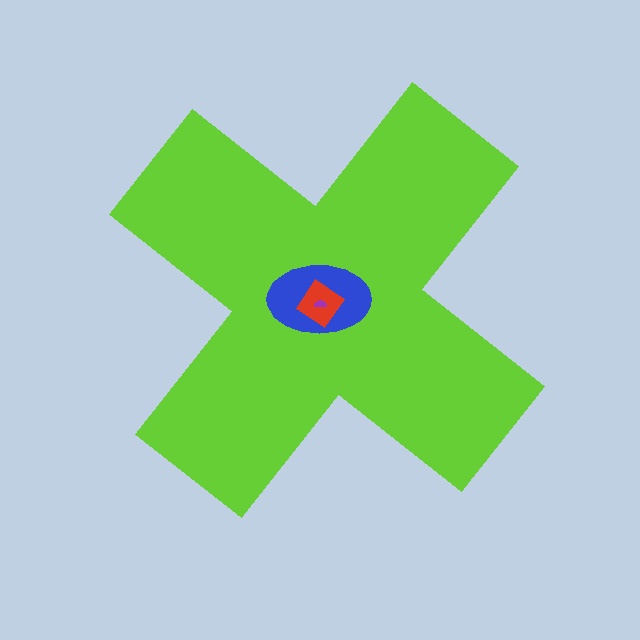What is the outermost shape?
The lime cross.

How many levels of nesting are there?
4.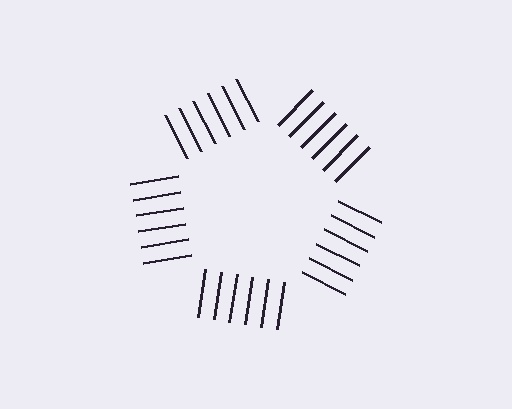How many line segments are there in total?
30 — 6 along each of the 5 edges.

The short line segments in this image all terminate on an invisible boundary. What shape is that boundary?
An illusory pentagon — the line segments terminate on its edges but no continuous stroke is drawn.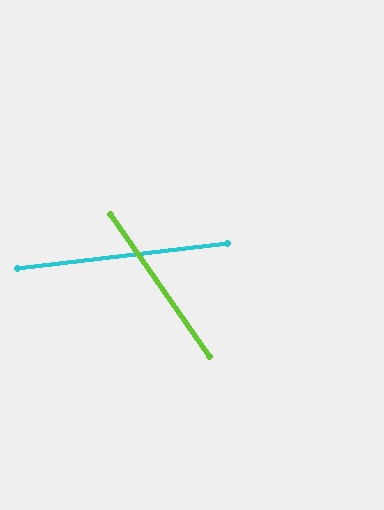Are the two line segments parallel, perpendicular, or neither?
Neither parallel nor perpendicular — they differ by about 62°.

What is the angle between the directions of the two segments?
Approximately 62 degrees.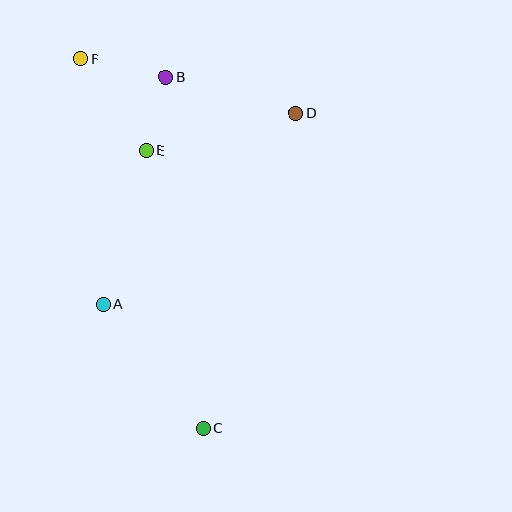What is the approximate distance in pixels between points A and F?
The distance between A and F is approximately 246 pixels.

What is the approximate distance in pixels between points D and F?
The distance between D and F is approximately 222 pixels.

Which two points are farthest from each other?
Points C and F are farthest from each other.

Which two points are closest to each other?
Points B and E are closest to each other.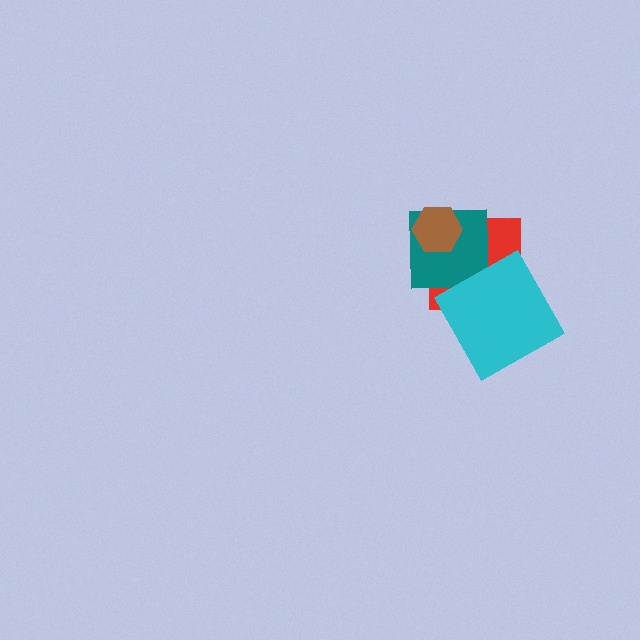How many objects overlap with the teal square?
2 objects overlap with the teal square.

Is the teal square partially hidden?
Yes, it is partially covered by another shape.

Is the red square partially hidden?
Yes, it is partially covered by another shape.